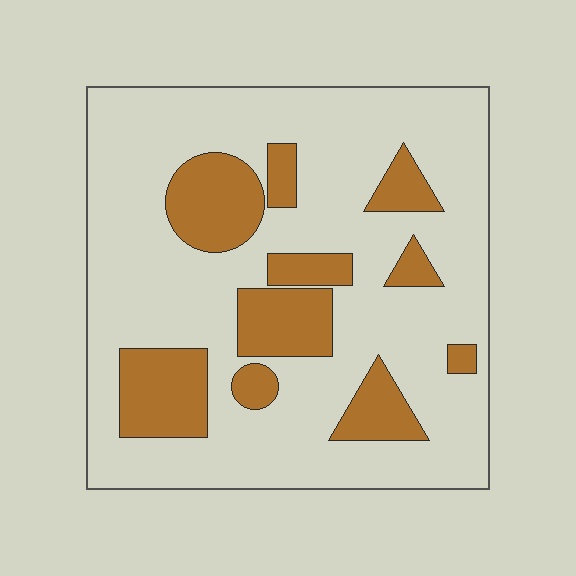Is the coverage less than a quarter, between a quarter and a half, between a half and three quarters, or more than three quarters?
Less than a quarter.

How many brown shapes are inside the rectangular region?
10.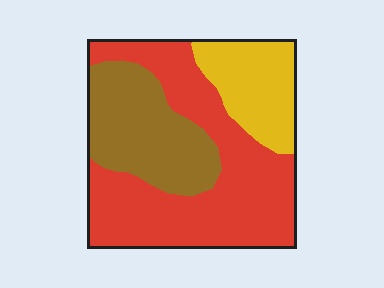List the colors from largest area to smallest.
From largest to smallest: red, brown, yellow.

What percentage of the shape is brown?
Brown covers 28% of the shape.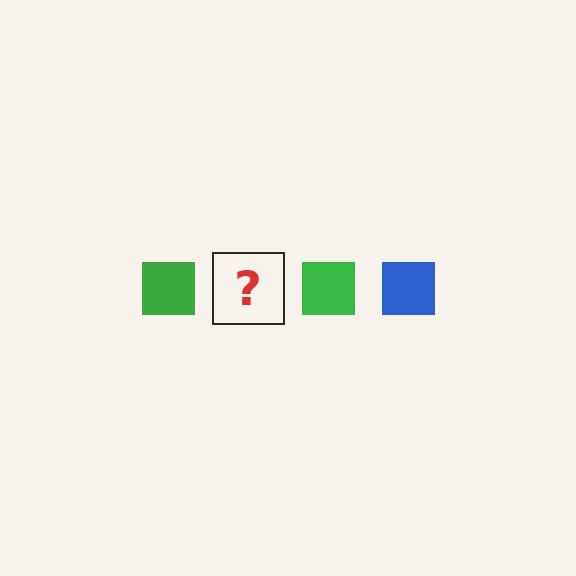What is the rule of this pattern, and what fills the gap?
The rule is that the pattern cycles through green, blue squares. The gap should be filled with a blue square.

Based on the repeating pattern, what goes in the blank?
The blank should be a blue square.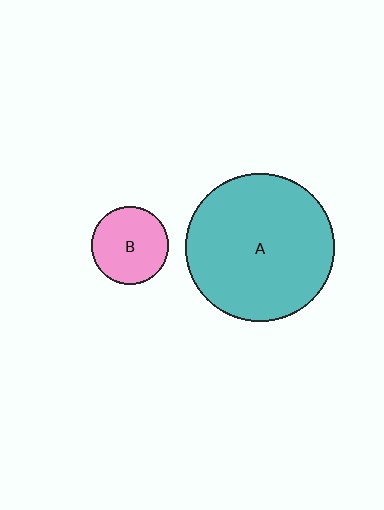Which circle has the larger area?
Circle A (teal).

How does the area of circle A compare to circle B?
Approximately 3.7 times.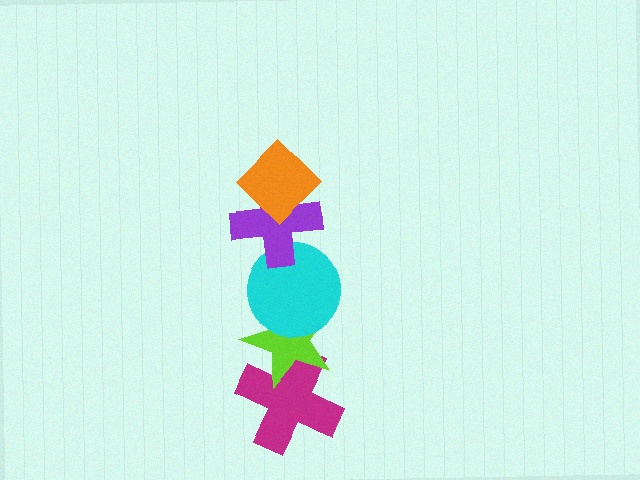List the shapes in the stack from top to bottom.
From top to bottom: the orange diamond, the purple cross, the cyan circle, the lime star, the magenta cross.